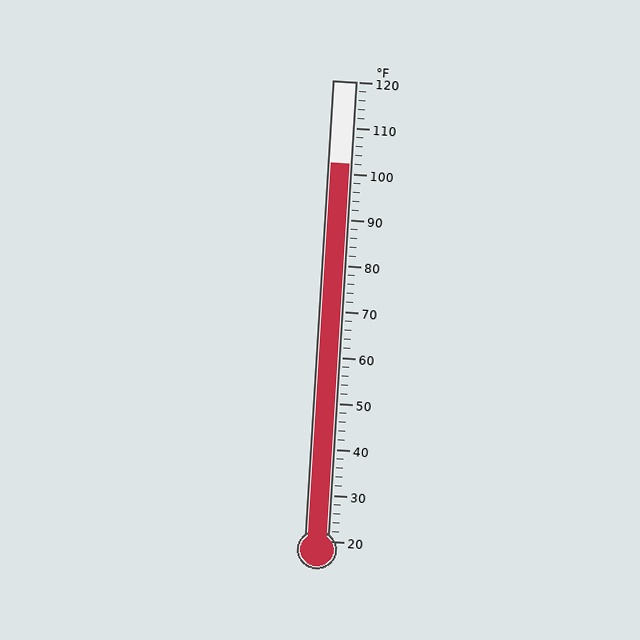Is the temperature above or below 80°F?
The temperature is above 80°F.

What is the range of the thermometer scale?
The thermometer scale ranges from 20°F to 120°F.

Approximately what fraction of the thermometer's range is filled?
The thermometer is filled to approximately 80% of its range.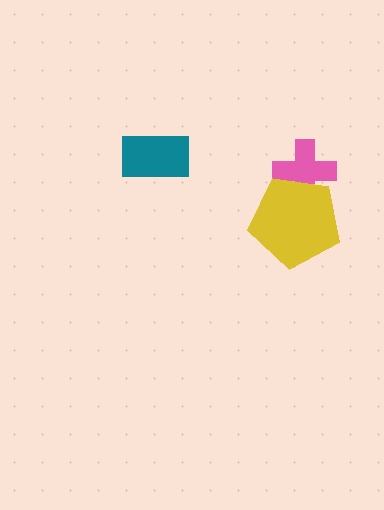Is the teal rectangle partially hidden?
No, no other shape covers it.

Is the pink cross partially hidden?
Yes, it is partially covered by another shape.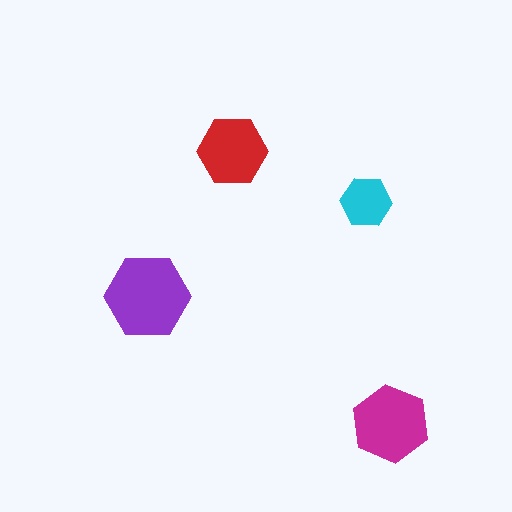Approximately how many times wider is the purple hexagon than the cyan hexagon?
About 1.5 times wider.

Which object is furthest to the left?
The purple hexagon is leftmost.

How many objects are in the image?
There are 4 objects in the image.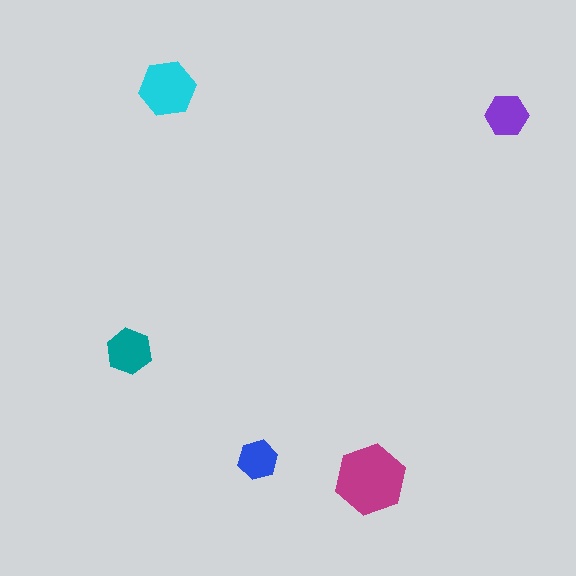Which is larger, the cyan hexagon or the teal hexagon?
The cyan one.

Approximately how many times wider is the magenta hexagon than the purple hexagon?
About 1.5 times wider.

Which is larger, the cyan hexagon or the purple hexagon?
The cyan one.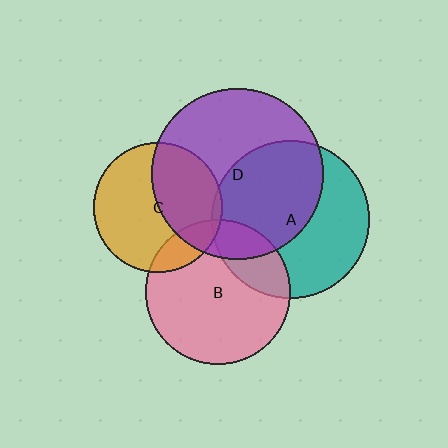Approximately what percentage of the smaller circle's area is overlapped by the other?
Approximately 5%.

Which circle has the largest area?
Circle D (purple).